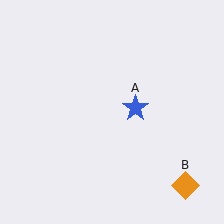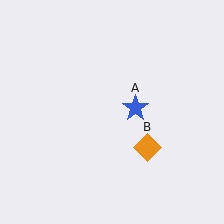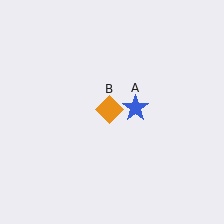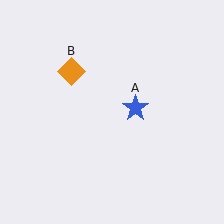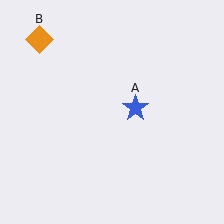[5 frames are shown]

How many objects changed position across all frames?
1 object changed position: orange diamond (object B).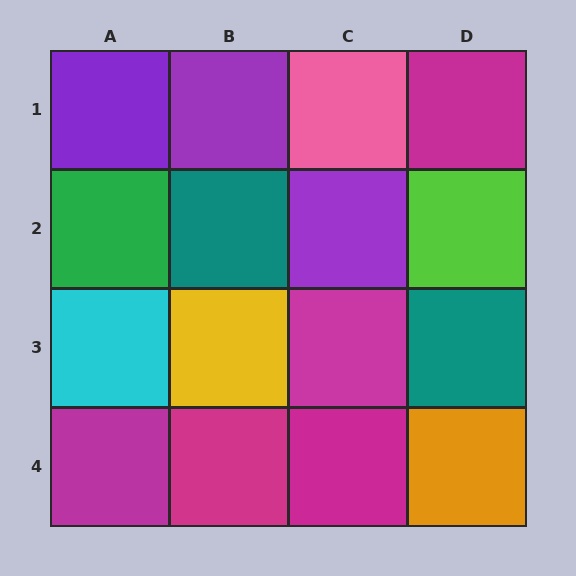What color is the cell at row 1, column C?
Pink.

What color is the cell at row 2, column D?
Lime.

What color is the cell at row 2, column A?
Green.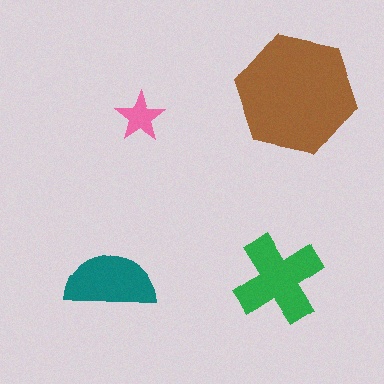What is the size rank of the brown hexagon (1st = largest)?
1st.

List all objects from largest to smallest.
The brown hexagon, the green cross, the teal semicircle, the pink star.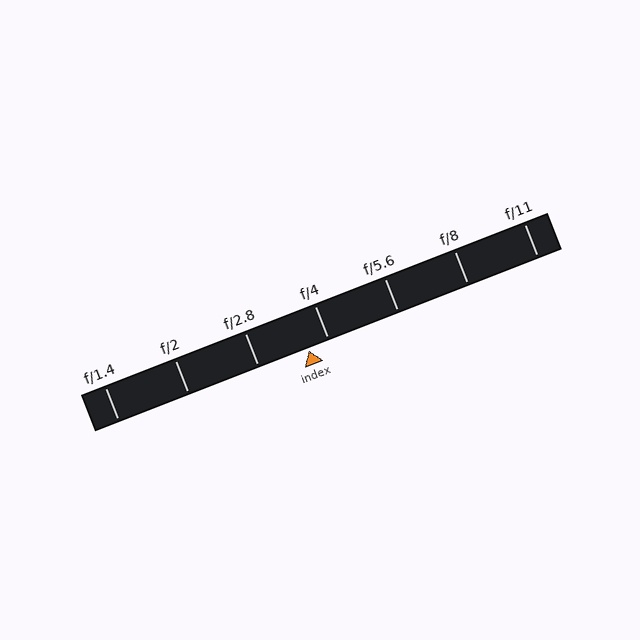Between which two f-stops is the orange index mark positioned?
The index mark is between f/2.8 and f/4.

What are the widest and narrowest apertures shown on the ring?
The widest aperture shown is f/1.4 and the narrowest is f/11.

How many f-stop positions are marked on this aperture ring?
There are 7 f-stop positions marked.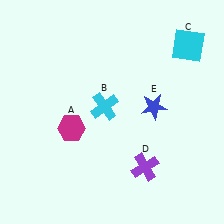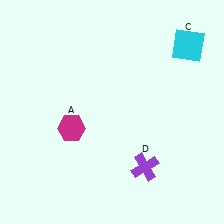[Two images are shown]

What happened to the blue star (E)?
The blue star (E) was removed in Image 2. It was in the top-right area of Image 1.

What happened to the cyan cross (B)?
The cyan cross (B) was removed in Image 2. It was in the top-left area of Image 1.